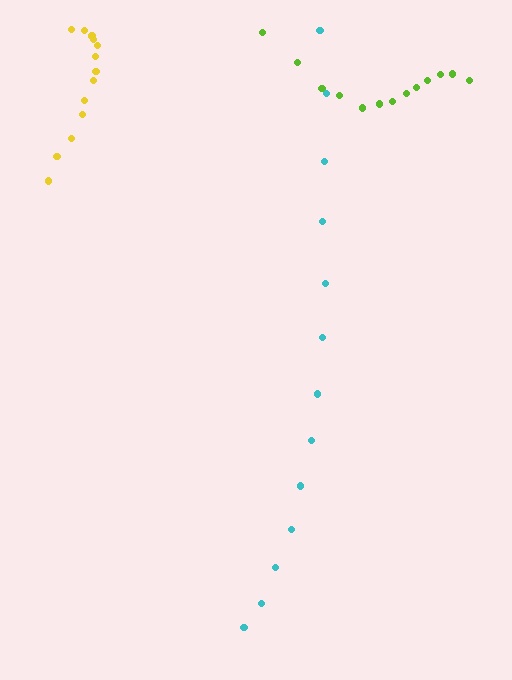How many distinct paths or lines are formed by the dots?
There are 3 distinct paths.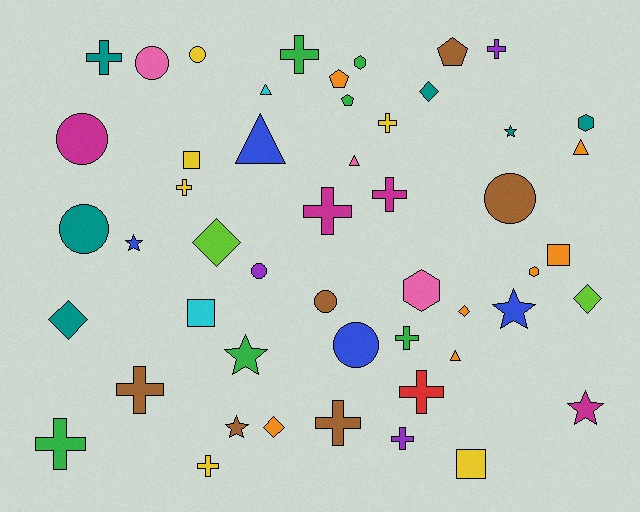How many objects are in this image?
There are 50 objects.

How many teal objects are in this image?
There are 6 teal objects.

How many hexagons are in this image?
There are 4 hexagons.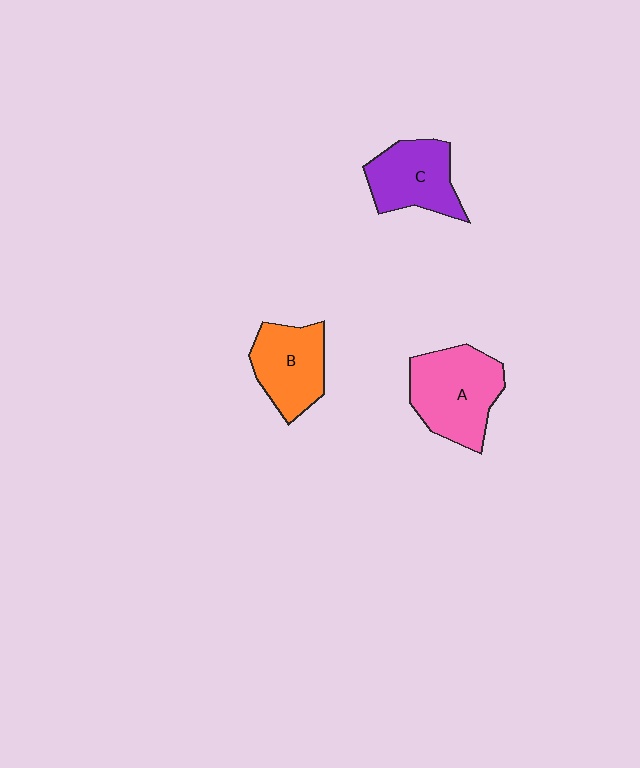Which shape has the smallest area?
Shape B (orange).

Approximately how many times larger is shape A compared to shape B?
Approximately 1.3 times.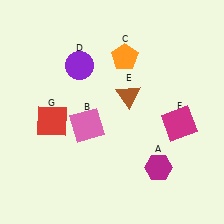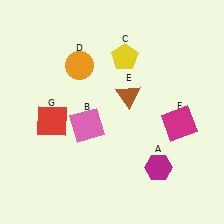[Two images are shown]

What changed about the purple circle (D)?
In Image 1, D is purple. In Image 2, it changed to orange.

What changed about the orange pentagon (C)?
In Image 1, C is orange. In Image 2, it changed to yellow.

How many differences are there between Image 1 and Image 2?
There are 2 differences between the two images.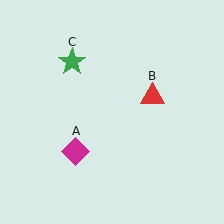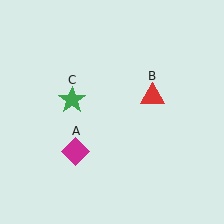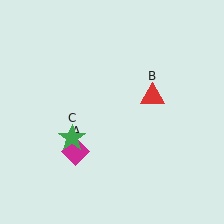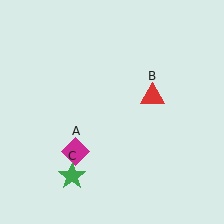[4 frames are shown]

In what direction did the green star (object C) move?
The green star (object C) moved down.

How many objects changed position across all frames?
1 object changed position: green star (object C).